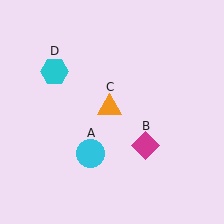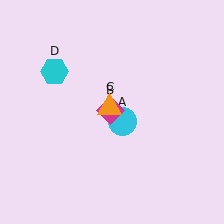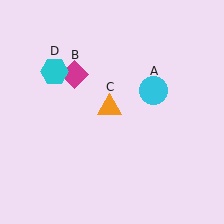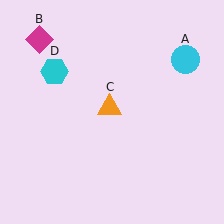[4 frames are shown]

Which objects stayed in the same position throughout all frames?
Orange triangle (object C) and cyan hexagon (object D) remained stationary.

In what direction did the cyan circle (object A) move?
The cyan circle (object A) moved up and to the right.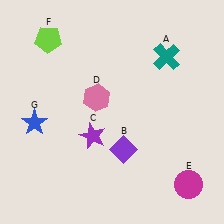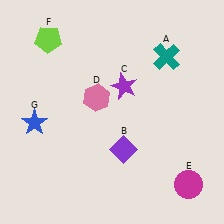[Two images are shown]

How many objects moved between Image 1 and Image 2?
1 object moved between the two images.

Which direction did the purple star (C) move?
The purple star (C) moved up.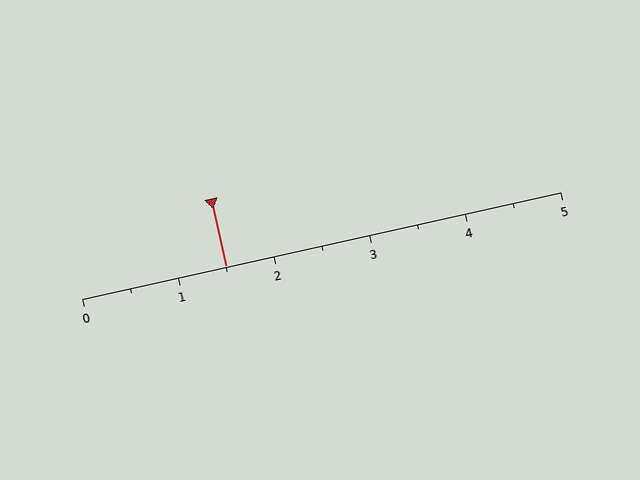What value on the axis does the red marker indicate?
The marker indicates approximately 1.5.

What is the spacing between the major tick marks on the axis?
The major ticks are spaced 1 apart.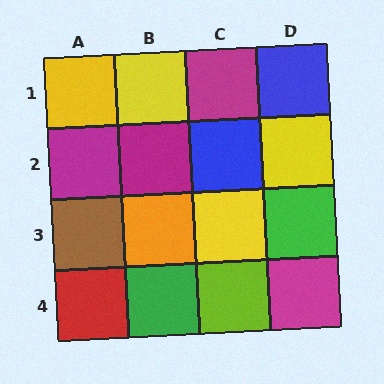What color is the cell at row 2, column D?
Yellow.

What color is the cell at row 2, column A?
Magenta.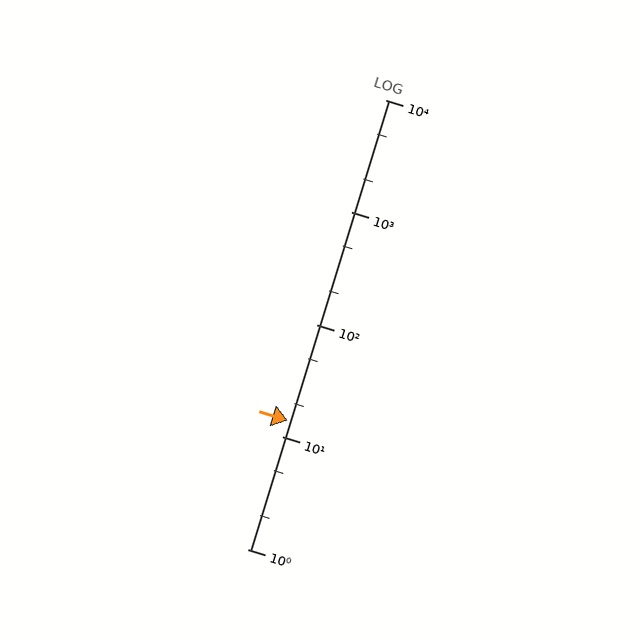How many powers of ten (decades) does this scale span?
The scale spans 4 decades, from 1 to 10000.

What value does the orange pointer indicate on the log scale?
The pointer indicates approximately 14.